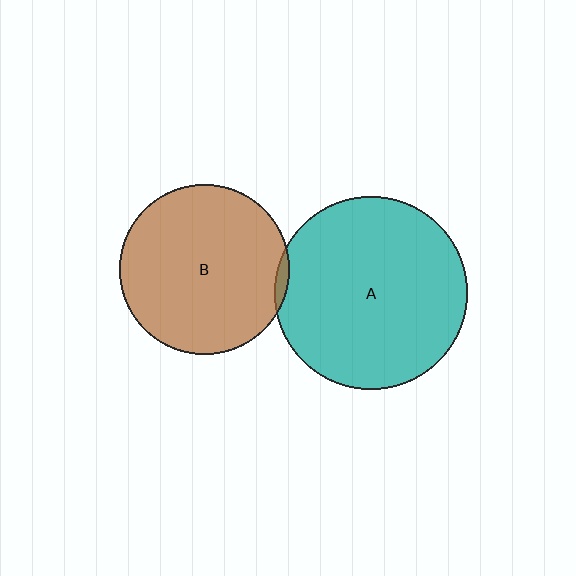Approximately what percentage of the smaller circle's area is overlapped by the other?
Approximately 5%.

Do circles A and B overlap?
Yes.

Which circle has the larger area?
Circle A (teal).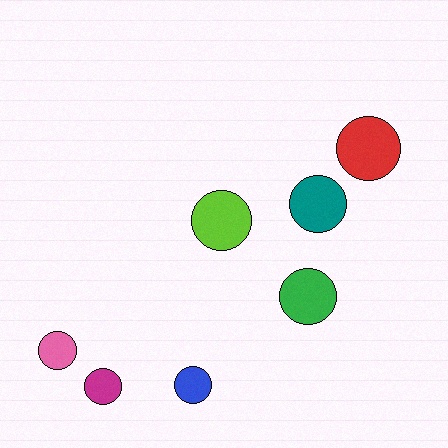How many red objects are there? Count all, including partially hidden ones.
There is 1 red object.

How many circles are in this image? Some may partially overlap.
There are 7 circles.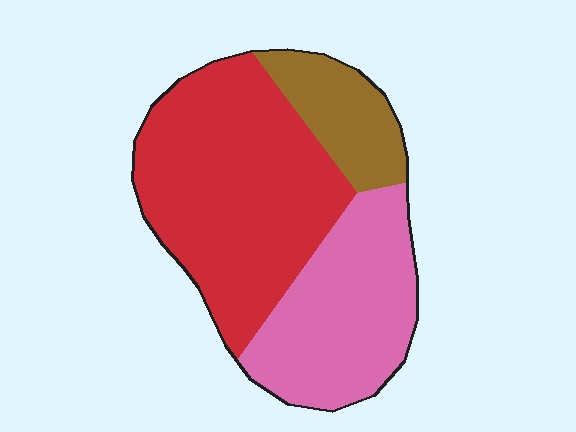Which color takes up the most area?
Red, at roughly 50%.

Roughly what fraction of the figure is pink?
Pink takes up between a sixth and a third of the figure.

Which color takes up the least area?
Brown, at roughly 15%.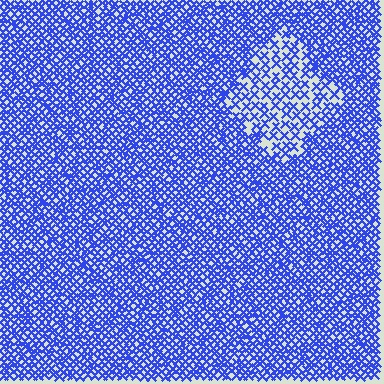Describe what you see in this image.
The image contains small blue elements arranged at two different densities. A diamond-shaped region is visible where the elements are less densely packed than the surrounding area.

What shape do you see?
I see a diamond.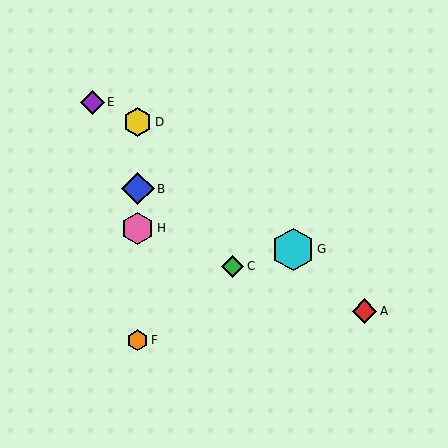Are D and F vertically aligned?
Yes, both are at x≈138.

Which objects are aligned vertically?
Objects B, D, F, H are aligned vertically.